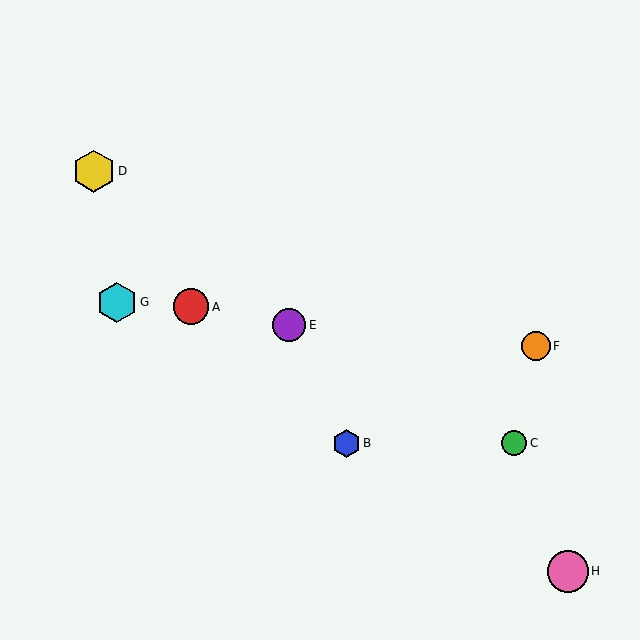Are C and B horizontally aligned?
Yes, both are at y≈443.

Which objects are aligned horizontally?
Objects B, C are aligned horizontally.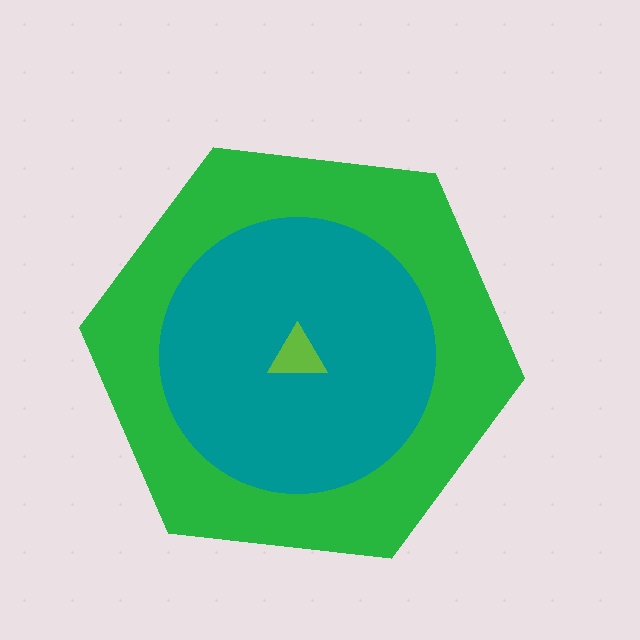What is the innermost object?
The lime triangle.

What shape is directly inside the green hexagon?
The teal circle.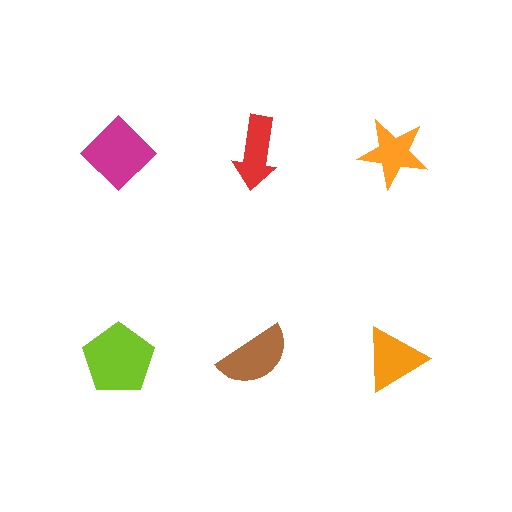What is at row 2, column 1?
A lime pentagon.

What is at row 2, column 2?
A brown semicircle.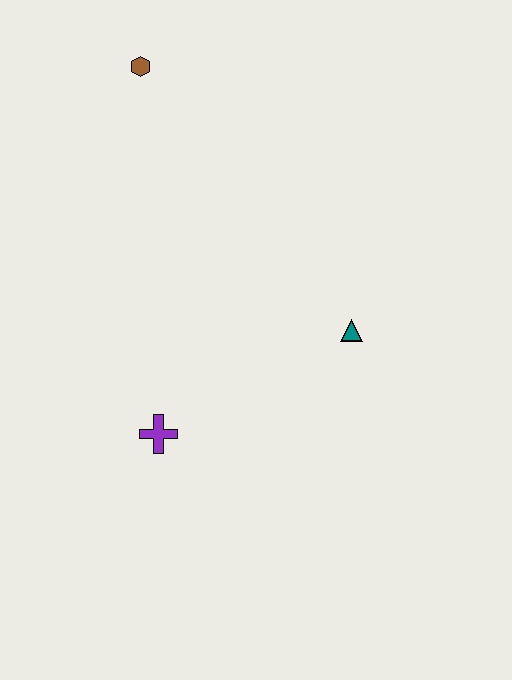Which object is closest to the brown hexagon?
The teal triangle is closest to the brown hexagon.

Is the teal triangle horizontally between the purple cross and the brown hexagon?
No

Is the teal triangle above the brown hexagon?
No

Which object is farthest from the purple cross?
The brown hexagon is farthest from the purple cross.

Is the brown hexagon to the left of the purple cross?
Yes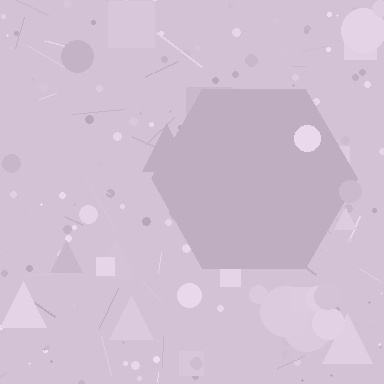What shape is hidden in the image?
A hexagon is hidden in the image.